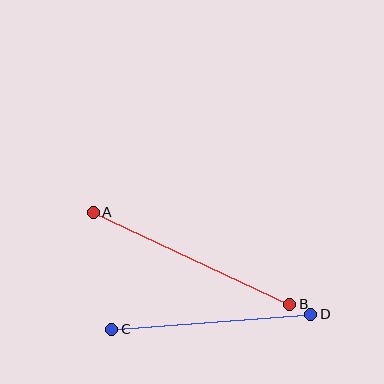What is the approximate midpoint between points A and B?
The midpoint is at approximately (191, 258) pixels.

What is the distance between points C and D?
The distance is approximately 199 pixels.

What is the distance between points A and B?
The distance is approximately 217 pixels.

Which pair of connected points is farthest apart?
Points A and B are farthest apart.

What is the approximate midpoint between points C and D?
The midpoint is at approximately (211, 322) pixels.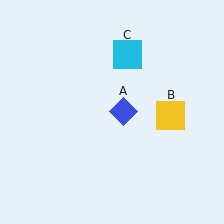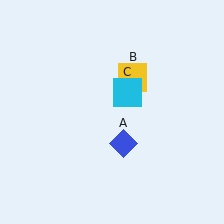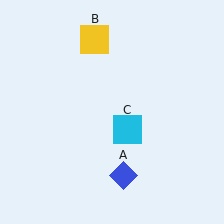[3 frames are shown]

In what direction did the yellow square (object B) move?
The yellow square (object B) moved up and to the left.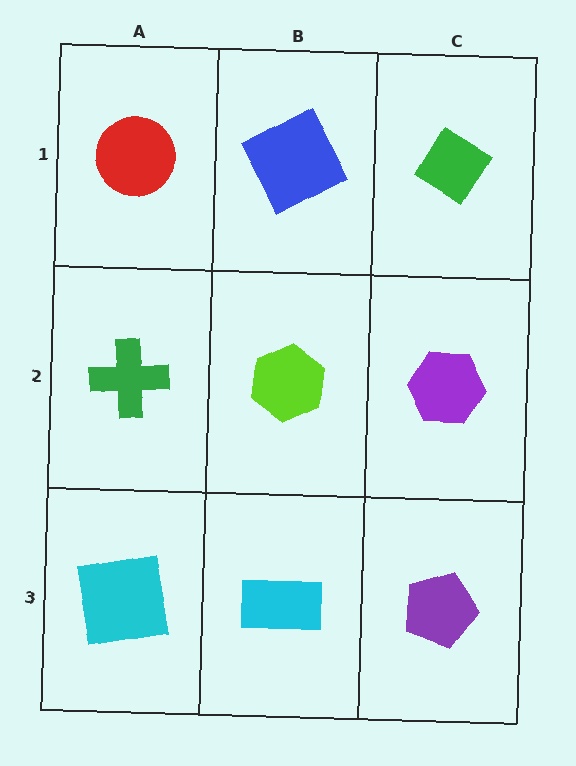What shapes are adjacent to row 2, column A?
A red circle (row 1, column A), a cyan square (row 3, column A), a lime hexagon (row 2, column B).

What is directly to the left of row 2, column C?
A lime hexagon.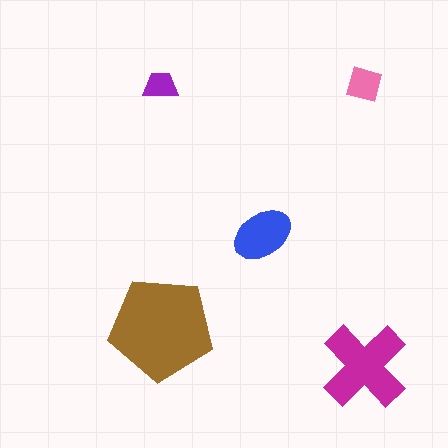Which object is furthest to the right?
The magenta cross is rightmost.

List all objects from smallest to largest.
The purple trapezoid, the pink diamond, the blue ellipse, the magenta cross, the brown pentagon.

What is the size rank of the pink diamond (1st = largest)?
4th.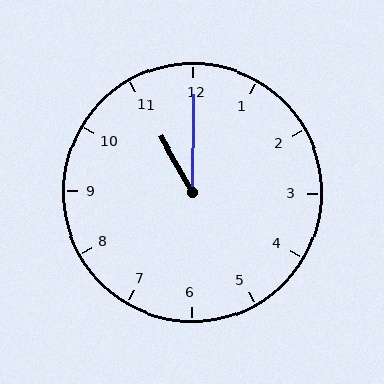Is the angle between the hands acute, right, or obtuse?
It is acute.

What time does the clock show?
11:00.